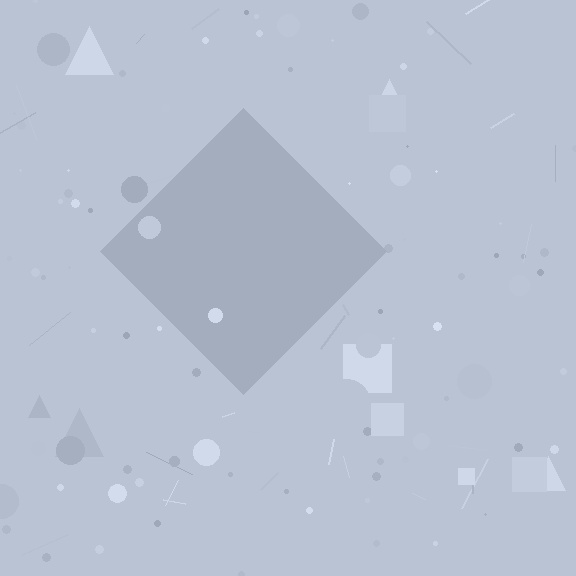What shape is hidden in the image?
A diamond is hidden in the image.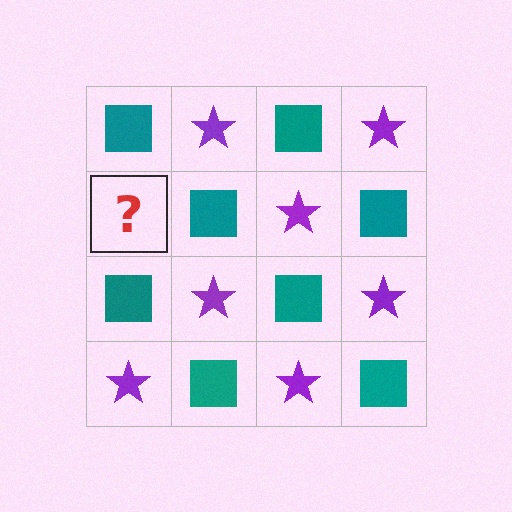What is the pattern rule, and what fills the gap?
The rule is that it alternates teal square and purple star in a checkerboard pattern. The gap should be filled with a purple star.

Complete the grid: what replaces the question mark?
The question mark should be replaced with a purple star.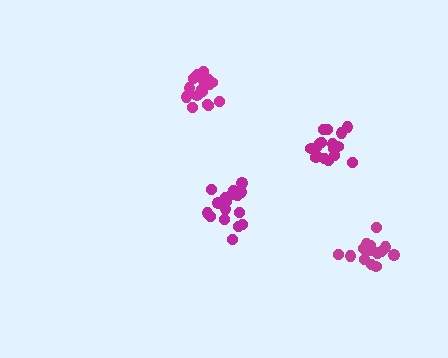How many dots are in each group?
Group 1: 17 dots, Group 2: 19 dots, Group 3: 18 dots, Group 4: 16 dots (70 total).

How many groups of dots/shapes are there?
There are 4 groups.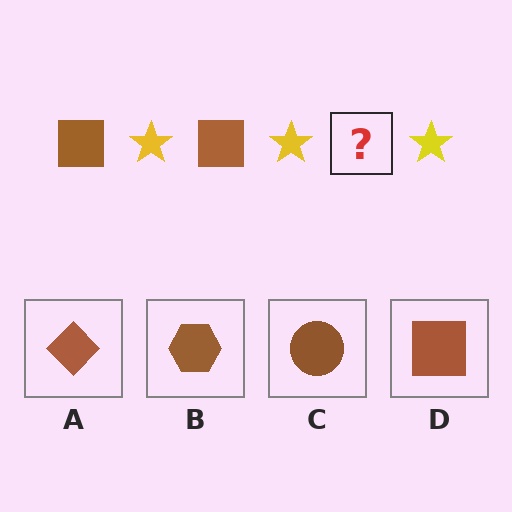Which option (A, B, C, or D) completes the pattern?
D.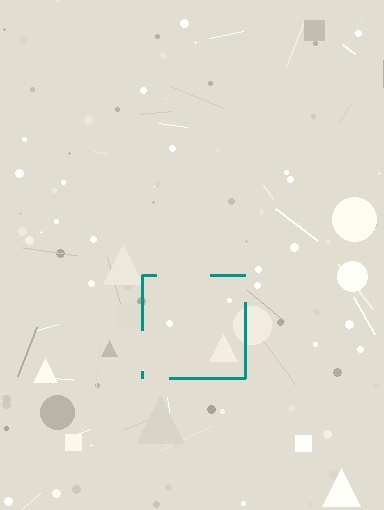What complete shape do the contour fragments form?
The contour fragments form a square.